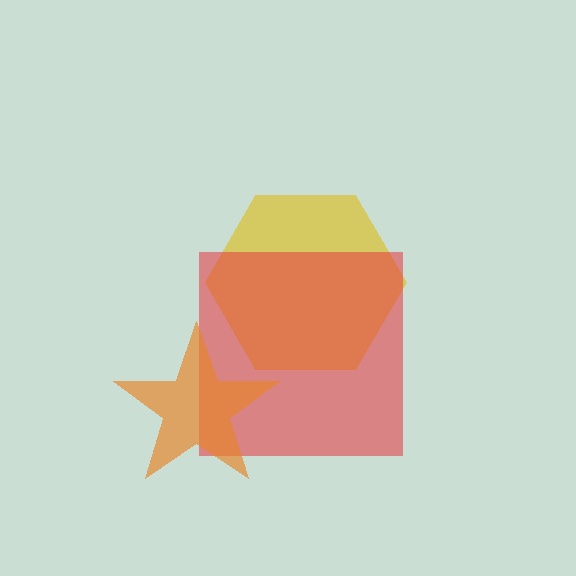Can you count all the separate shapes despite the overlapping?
Yes, there are 3 separate shapes.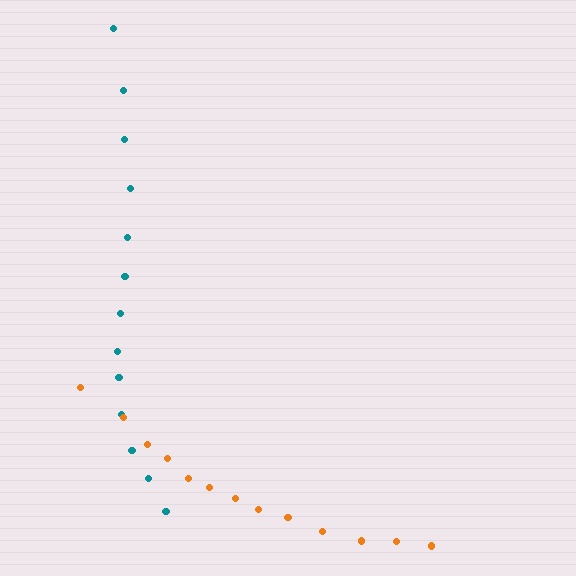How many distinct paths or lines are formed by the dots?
There are 2 distinct paths.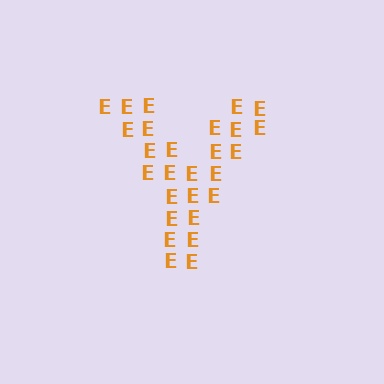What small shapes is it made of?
It is made of small letter E's.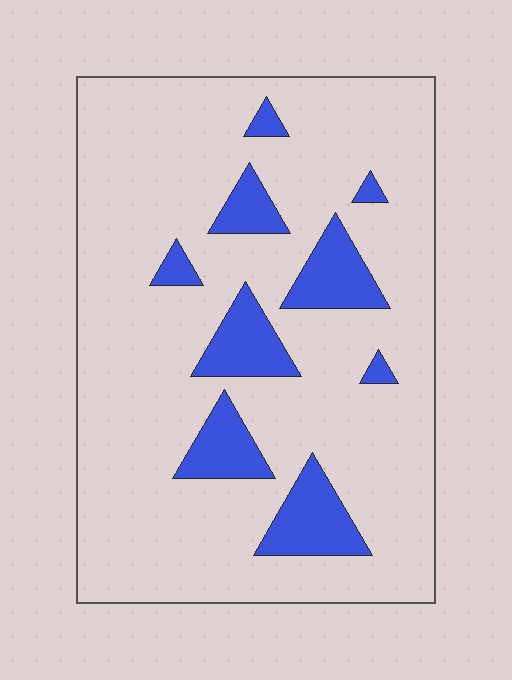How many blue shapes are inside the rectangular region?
9.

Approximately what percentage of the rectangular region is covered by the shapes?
Approximately 15%.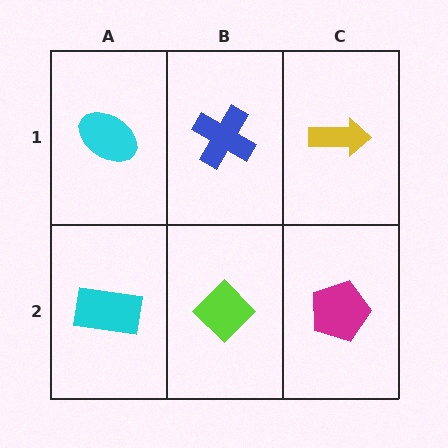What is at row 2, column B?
A lime diamond.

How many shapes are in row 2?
3 shapes.